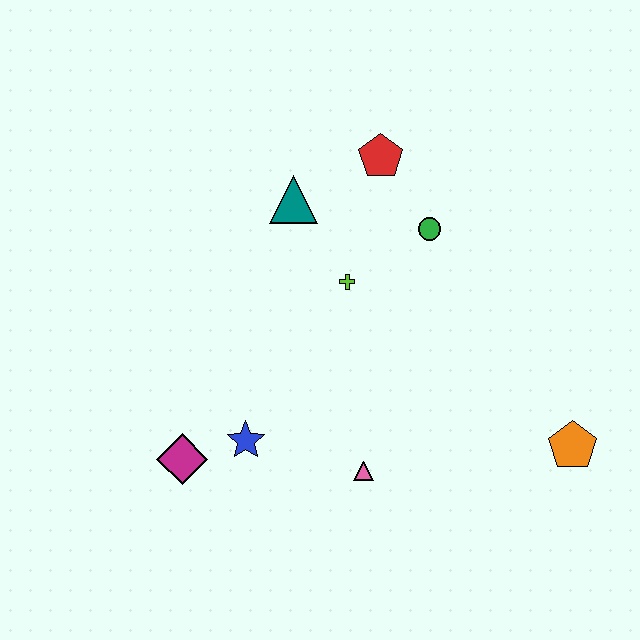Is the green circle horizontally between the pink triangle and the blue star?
No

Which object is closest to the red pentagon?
The green circle is closest to the red pentagon.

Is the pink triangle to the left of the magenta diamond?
No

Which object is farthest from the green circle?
The magenta diamond is farthest from the green circle.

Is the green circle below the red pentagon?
Yes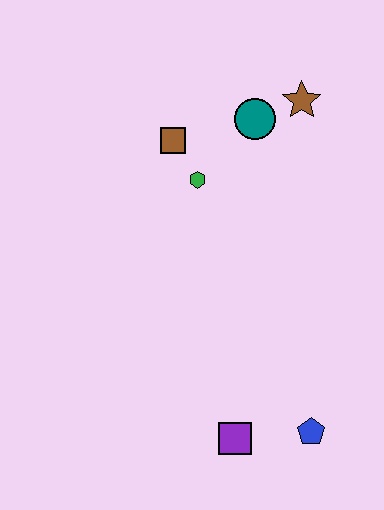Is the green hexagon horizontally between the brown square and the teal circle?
Yes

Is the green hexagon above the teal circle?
No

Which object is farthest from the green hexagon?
The blue pentagon is farthest from the green hexagon.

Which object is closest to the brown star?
The teal circle is closest to the brown star.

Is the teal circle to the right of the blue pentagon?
No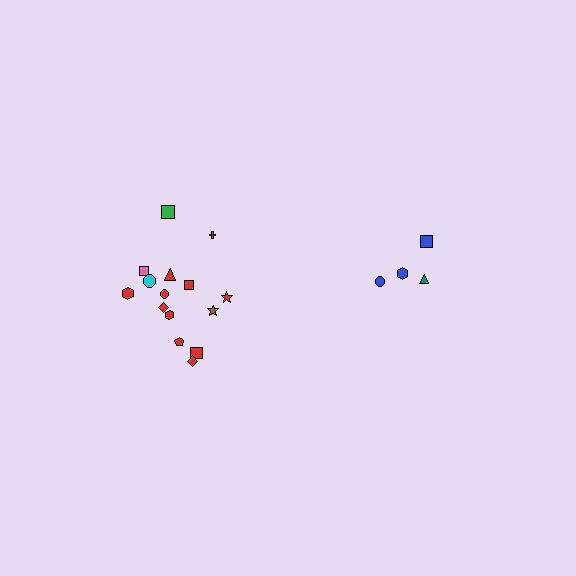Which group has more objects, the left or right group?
The left group.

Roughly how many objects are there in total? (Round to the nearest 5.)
Roughly 20 objects in total.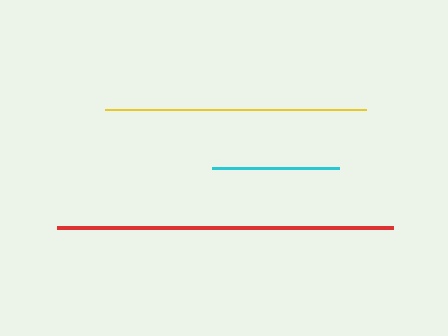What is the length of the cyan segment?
The cyan segment is approximately 126 pixels long.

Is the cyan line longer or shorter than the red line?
The red line is longer than the cyan line.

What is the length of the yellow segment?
The yellow segment is approximately 262 pixels long.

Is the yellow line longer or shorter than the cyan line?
The yellow line is longer than the cyan line.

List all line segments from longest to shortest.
From longest to shortest: red, yellow, cyan.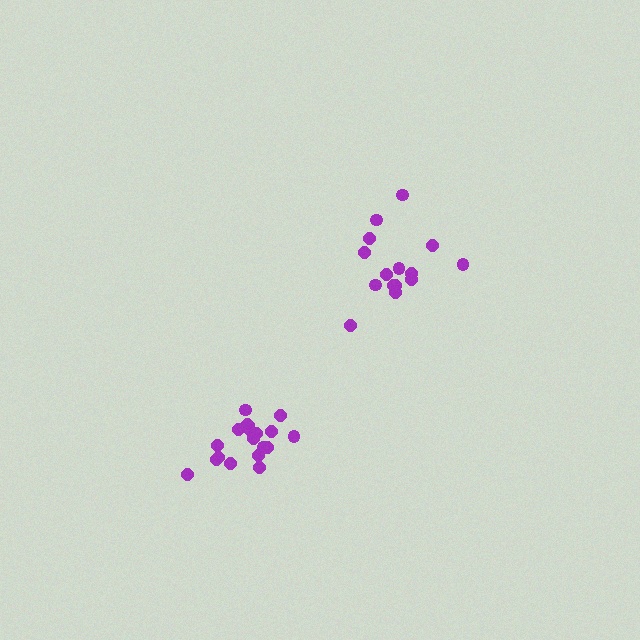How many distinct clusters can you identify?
There are 2 distinct clusters.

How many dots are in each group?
Group 1: 15 dots, Group 2: 19 dots (34 total).